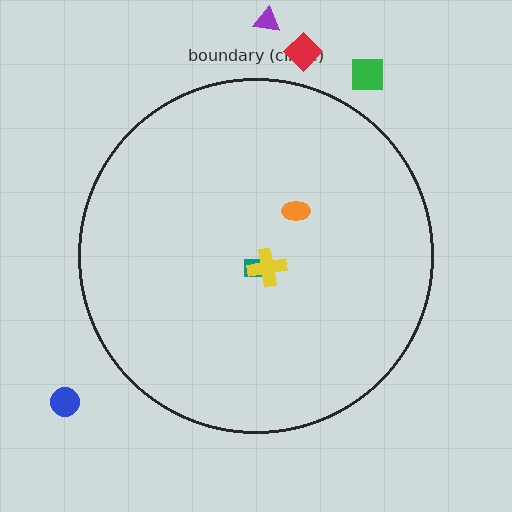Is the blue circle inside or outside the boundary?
Outside.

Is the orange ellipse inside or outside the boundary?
Inside.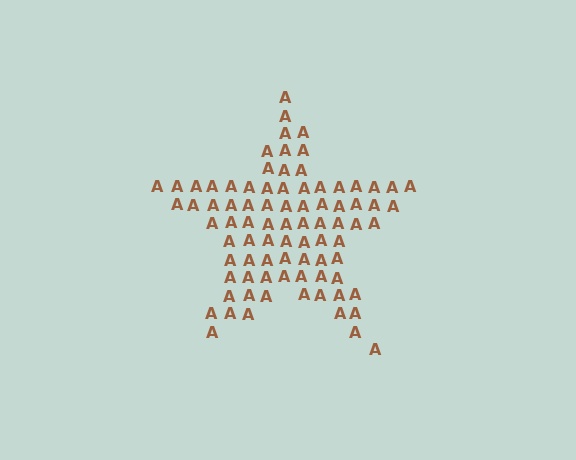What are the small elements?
The small elements are letter A's.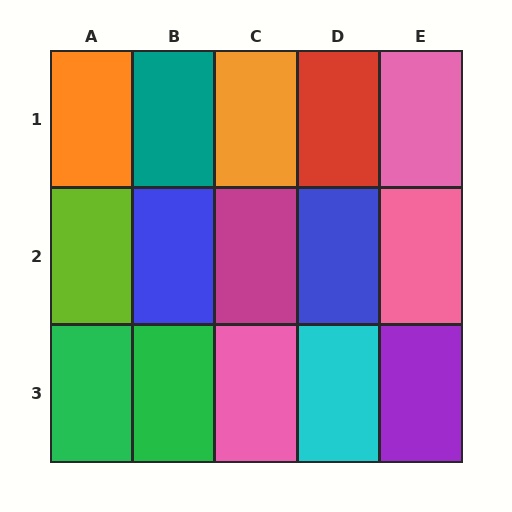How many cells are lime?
1 cell is lime.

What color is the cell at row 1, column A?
Orange.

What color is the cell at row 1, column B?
Teal.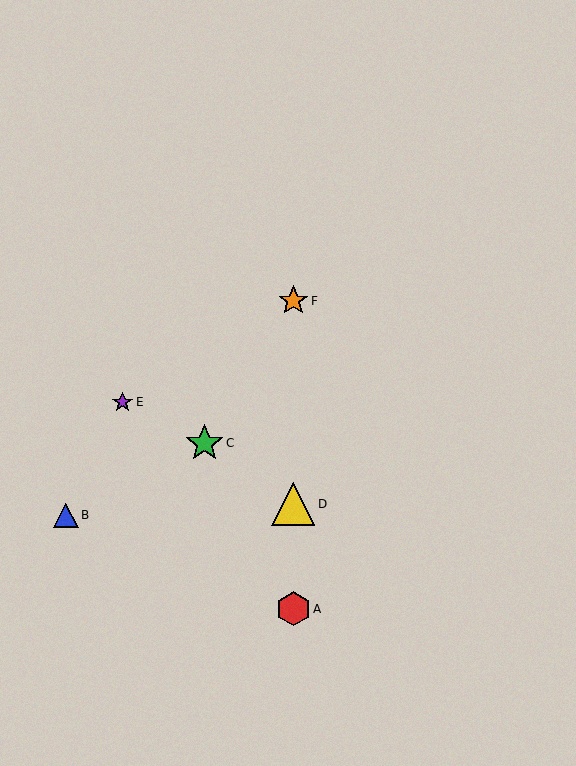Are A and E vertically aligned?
No, A is at x≈293 and E is at x≈122.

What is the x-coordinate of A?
Object A is at x≈293.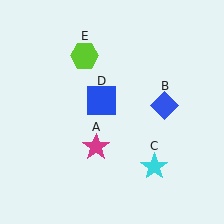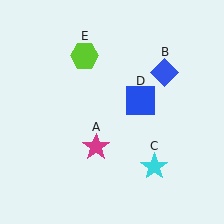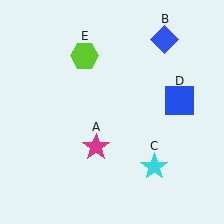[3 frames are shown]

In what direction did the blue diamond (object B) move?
The blue diamond (object B) moved up.